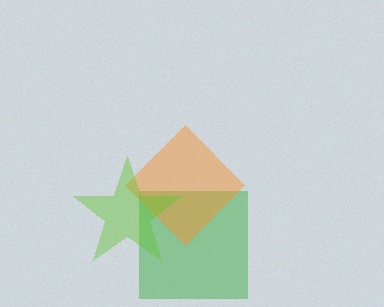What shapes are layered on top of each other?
The layered shapes are: a green square, an orange diamond, a lime star.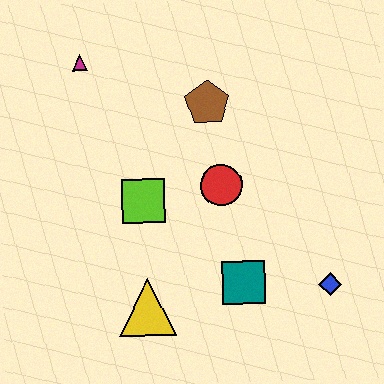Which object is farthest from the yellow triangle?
The magenta triangle is farthest from the yellow triangle.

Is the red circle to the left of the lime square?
No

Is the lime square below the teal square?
No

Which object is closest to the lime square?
The red circle is closest to the lime square.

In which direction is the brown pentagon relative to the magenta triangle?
The brown pentagon is to the right of the magenta triangle.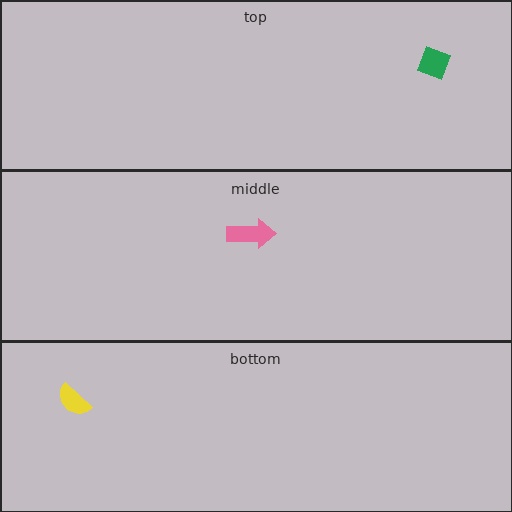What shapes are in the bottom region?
The yellow semicircle.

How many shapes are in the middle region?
1.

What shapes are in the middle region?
The pink arrow.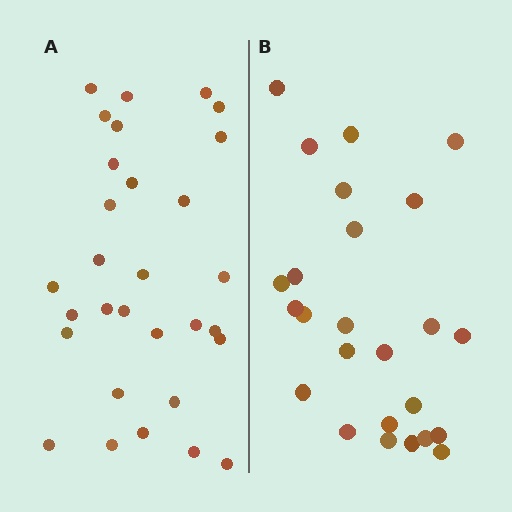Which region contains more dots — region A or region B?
Region A (the left region) has more dots.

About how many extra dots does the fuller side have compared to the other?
Region A has about 5 more dots than region B.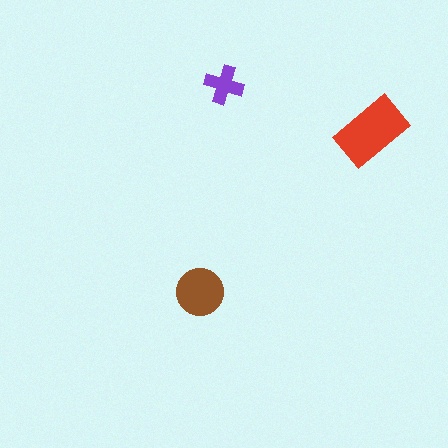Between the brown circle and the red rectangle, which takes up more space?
The red rectangle.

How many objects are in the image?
There are 3 objects in the image.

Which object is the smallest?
The purple cross.